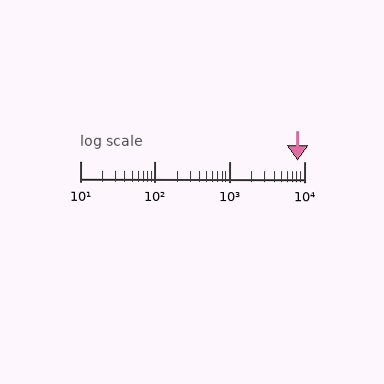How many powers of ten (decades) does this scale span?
The scale spans 3 decades, from 10 to 10000.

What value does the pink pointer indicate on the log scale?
The pointer indicates approximately 8100.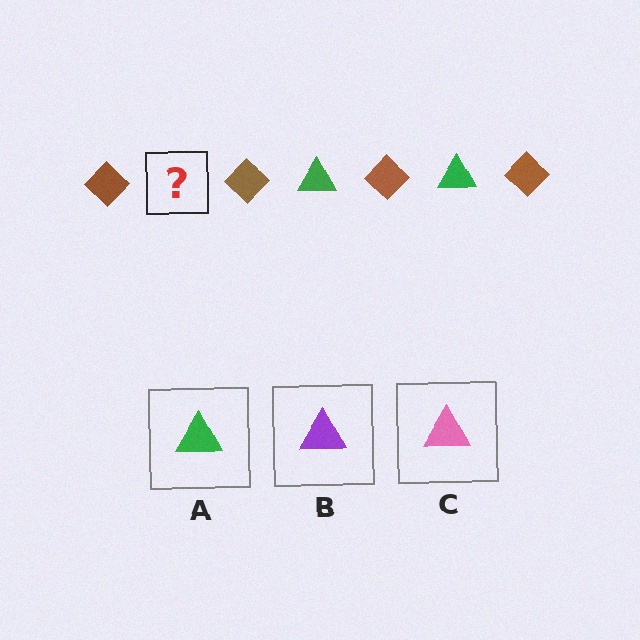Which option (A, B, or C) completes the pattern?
A.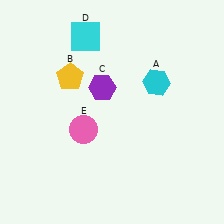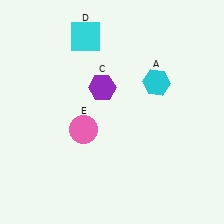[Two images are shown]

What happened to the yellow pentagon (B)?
The yellow pentagon (B) was removed in Image 2. It was in the top-left area of Image 1.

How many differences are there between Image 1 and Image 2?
There is 1 difference between the two images.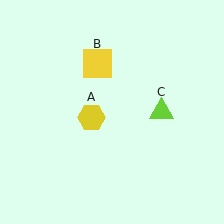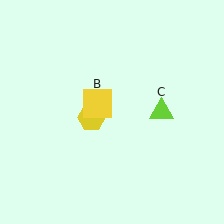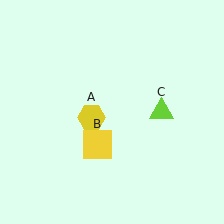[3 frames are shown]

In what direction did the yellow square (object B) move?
The yellow square (object B) moved down.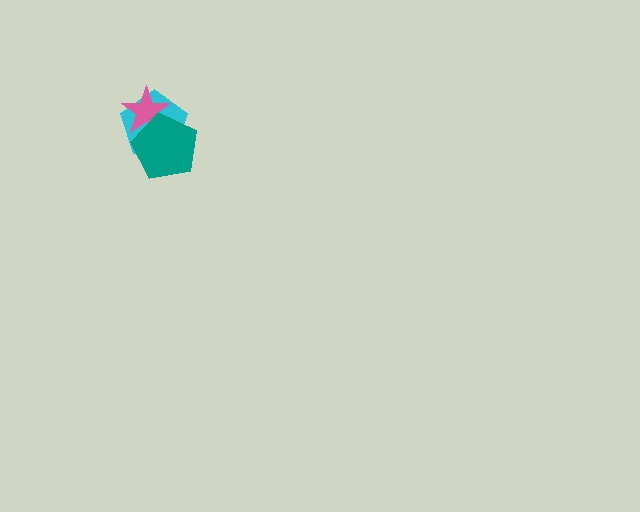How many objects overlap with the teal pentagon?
2 objects overlap with the teal pentagon.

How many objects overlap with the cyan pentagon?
2 objects overlap with the cyan pentagon.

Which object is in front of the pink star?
The teal pentagon is in front of the pink star.